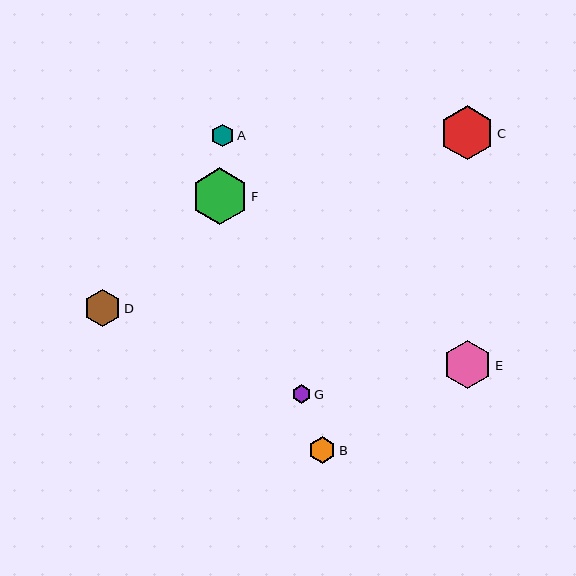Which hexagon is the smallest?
Hexagon G is the smallest with a size of approximately 19 pixels.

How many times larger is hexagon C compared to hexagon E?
Hexagon C is approximately 1.1 times the size of hexagon E.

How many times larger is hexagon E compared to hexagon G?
Hexagon E is approximately 2.5 times the size of hexagon G.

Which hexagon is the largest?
Hexagon F is the largest with a size of approximately 56 pixels.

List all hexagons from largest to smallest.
From largest to smallest: F, C, E, D, B, A, G.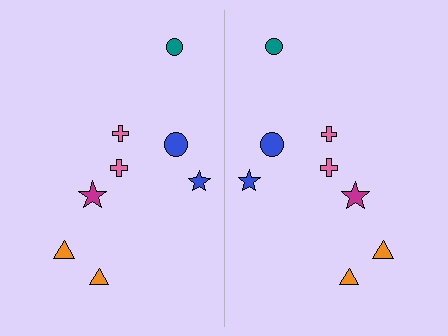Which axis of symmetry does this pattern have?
The pattern has a vertical axis of symmetry running through the center of the image.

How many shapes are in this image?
There are 16 shapes in this image.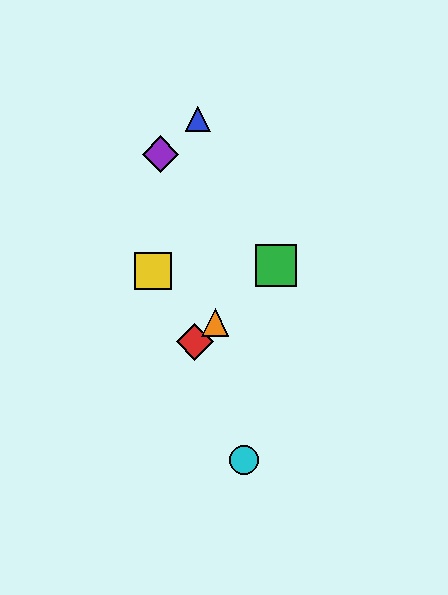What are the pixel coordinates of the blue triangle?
The blue triangle is at (198, 119).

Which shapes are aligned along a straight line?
The red diamond, the green square, the orange triangle are aligned along a straight line.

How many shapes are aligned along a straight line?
3 shapes (the red diamond, the green square, the orange triangle) are aligned along a straight line.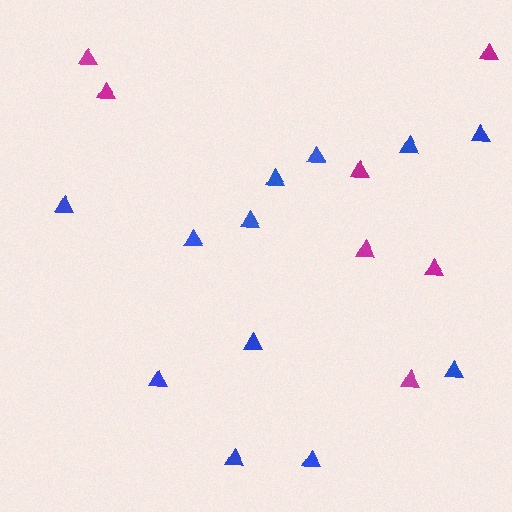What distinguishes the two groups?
There are 2 groups: one group of magenta triangles (7) and one group of blue triangles (12).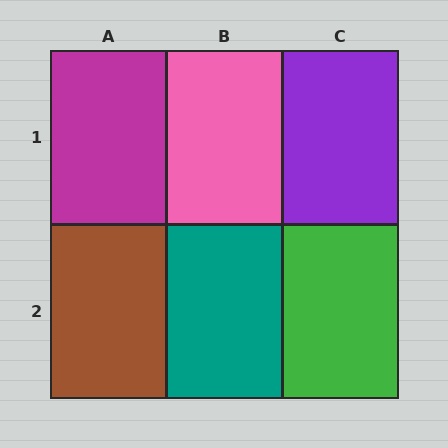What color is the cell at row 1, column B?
Pink.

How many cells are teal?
1 cell is teal.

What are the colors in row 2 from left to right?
Brown, teal, green.